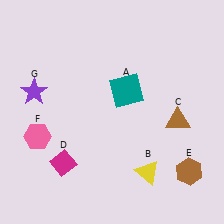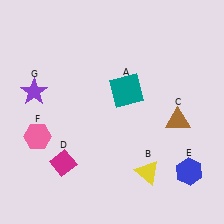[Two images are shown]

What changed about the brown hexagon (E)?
In Image 1, E is brown. In Image 2, it changed to blue.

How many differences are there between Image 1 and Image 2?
There is 1 difference between the two images.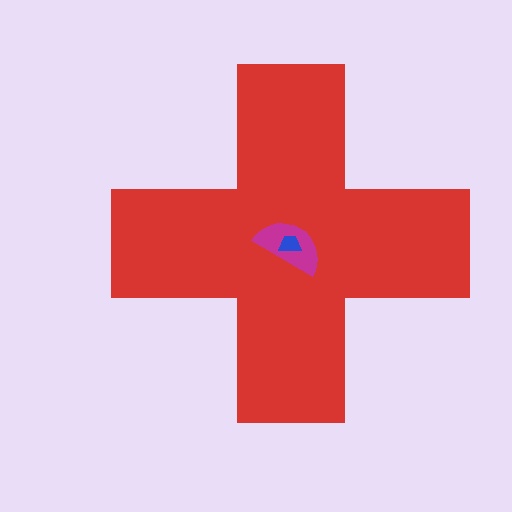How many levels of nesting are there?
3.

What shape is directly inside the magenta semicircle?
The blue trapezoid.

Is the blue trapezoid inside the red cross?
Yes.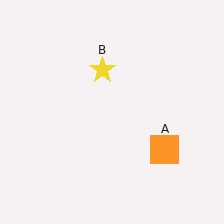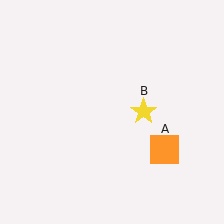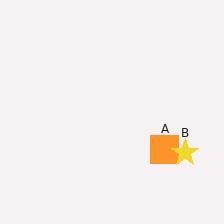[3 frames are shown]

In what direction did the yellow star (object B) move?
The yellow star (object B) moved down and to the right.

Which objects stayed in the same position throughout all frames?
Orange square (object A) remained stationary.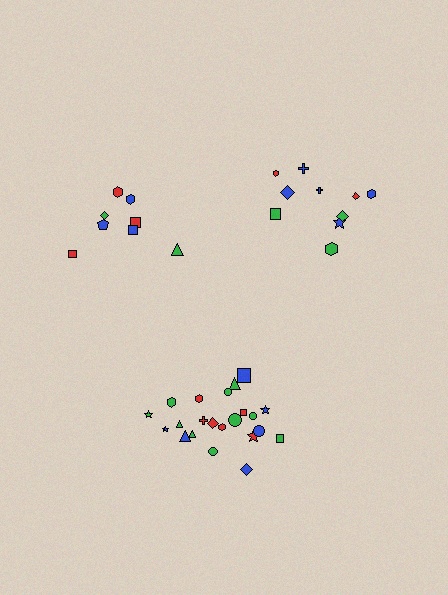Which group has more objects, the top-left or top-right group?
The top-right group.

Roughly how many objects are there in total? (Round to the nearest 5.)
Roughly 40 objects in total.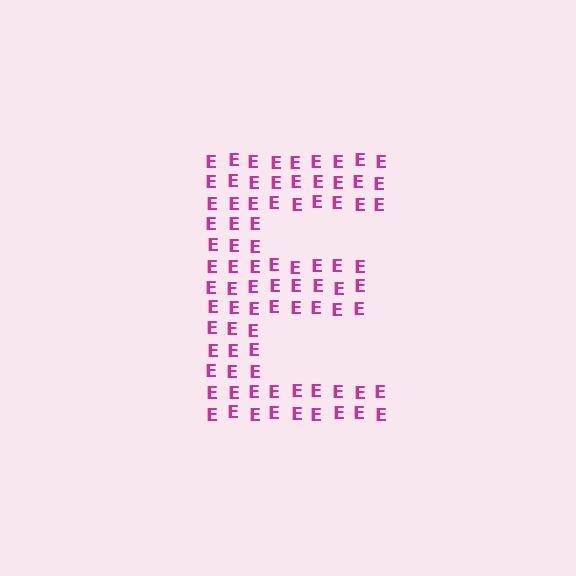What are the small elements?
The small elements are letter E's.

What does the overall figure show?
The overall figure shows the letter E.